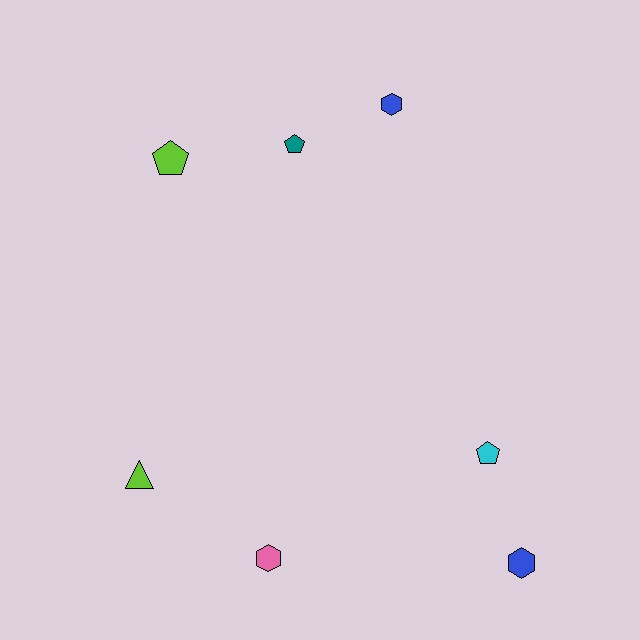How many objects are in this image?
There are 7 objects.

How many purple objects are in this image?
There are no purple objects.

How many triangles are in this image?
There is 1 triangle.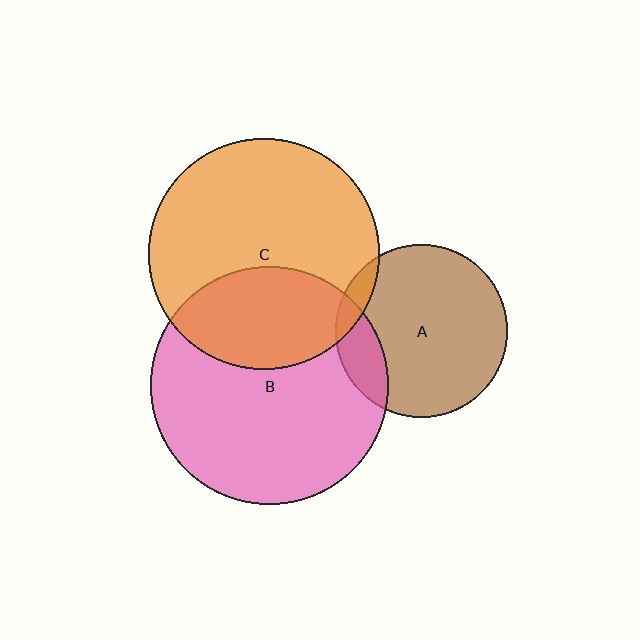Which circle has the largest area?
Circle B (pink).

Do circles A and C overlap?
Yes.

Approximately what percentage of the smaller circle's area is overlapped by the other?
Approximately 5%.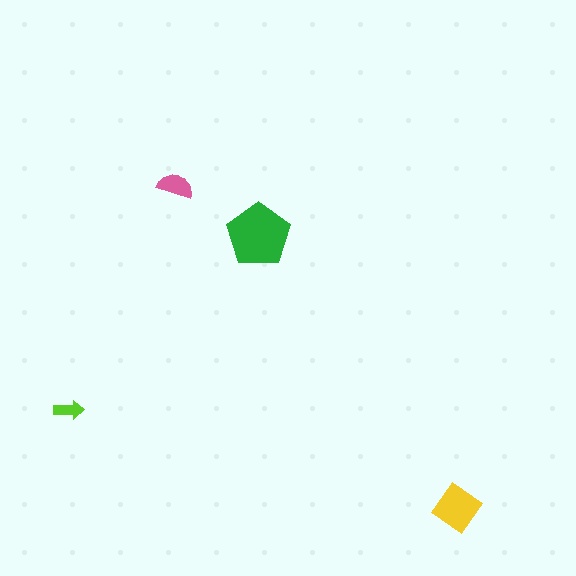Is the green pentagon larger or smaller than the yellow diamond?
Larger.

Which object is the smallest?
The lime arrow.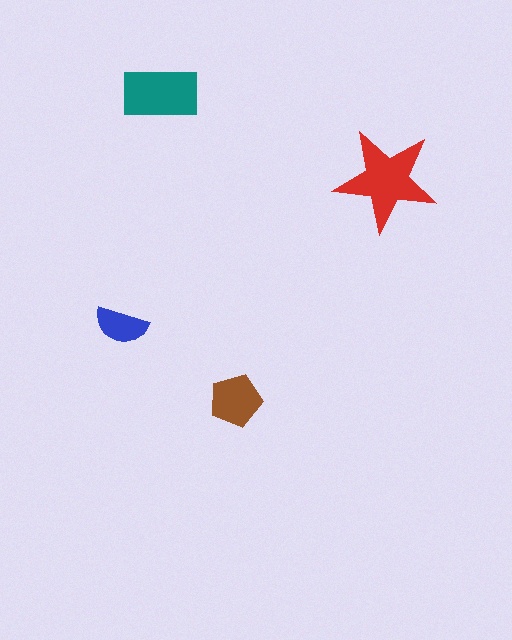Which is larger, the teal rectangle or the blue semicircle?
The teal rectangle.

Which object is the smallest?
The blue semicircle.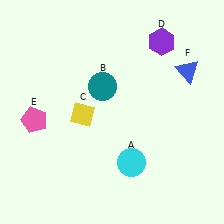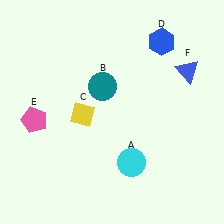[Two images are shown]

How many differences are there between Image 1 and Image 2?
There is 1 difference between the two images.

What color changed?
The hexagon (D) changed from purple in Image 1 to blue in Image 2.